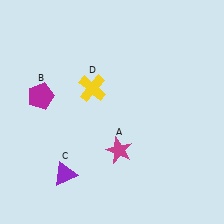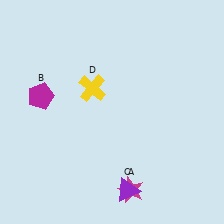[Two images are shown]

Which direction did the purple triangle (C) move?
The purple triangle (C) moved right.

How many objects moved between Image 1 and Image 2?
2 objects moved between the two images.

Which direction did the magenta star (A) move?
The magenta star (A) moved down.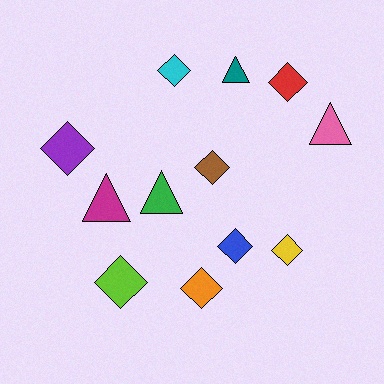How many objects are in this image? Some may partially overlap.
There are 12 objects.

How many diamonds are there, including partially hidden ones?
There are 8 diamonds.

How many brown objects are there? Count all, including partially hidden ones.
There is 1 brown object.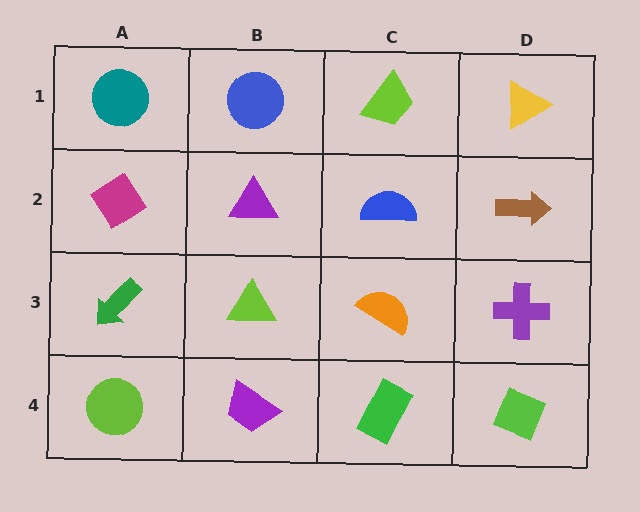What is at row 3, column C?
An orange semicircle.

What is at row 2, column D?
A brown arrow.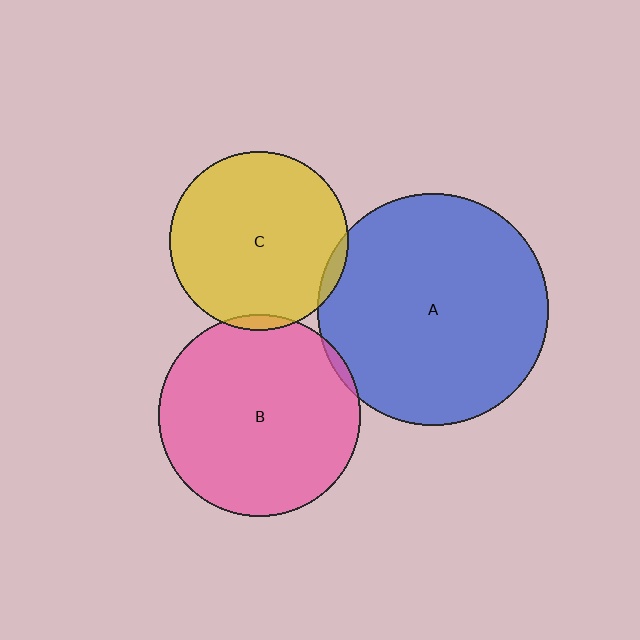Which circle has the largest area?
Circle A (blue).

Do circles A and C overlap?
Yes.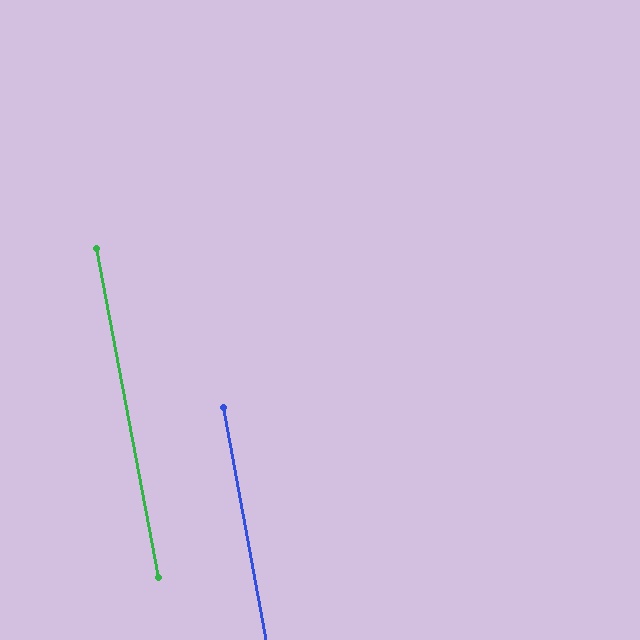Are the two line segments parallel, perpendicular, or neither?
Parallel — their directions differ by only 0.3°.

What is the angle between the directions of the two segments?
Approximately 0 degrees.